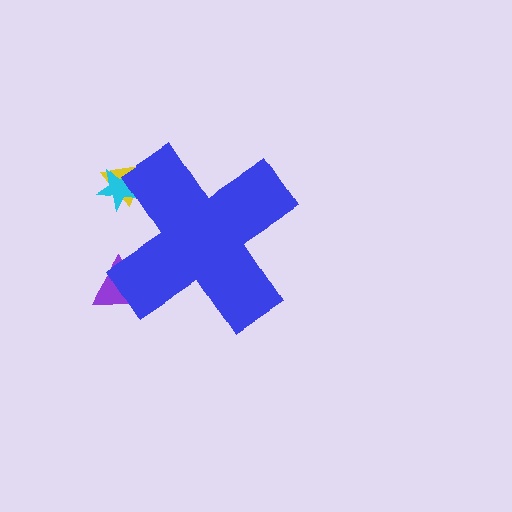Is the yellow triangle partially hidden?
Yes, the yellow triangle is partially hidden behind the blue cross.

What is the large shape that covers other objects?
A blue cross.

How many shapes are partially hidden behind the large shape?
3 shapes are partially hidden.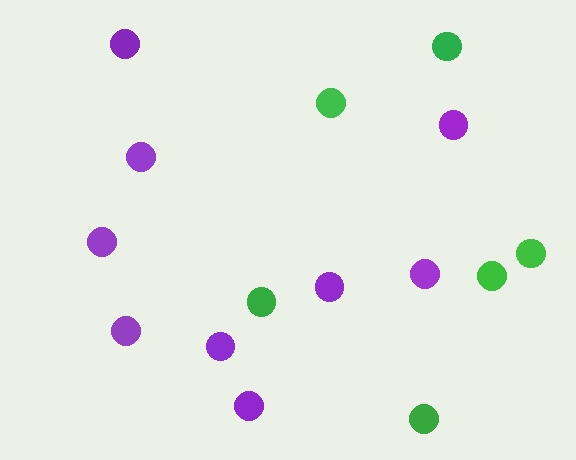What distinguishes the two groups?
There are 2 groups: one group of purple circles (9) and one group of green circles (6).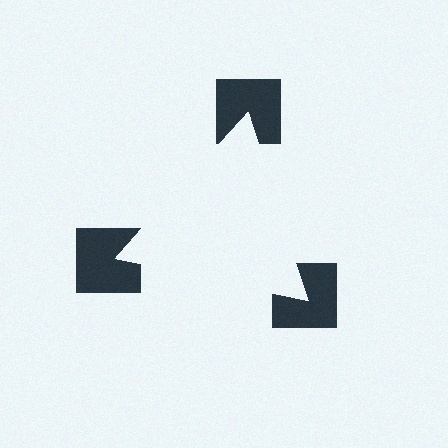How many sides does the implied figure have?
3 sides.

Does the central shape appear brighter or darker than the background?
It typically appears slightly brighter than the background, even though no actual brightness change is drawn.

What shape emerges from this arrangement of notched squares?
An illusory triangle — its edges are inferred from the aligned wedge cuts in the notched squares, not physically drawn.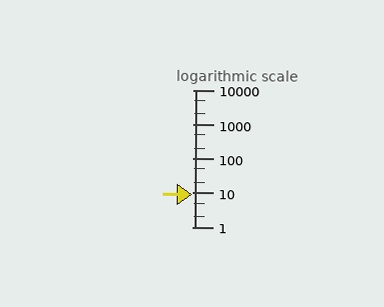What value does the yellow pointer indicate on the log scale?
The pointer indicates approximately 8.9.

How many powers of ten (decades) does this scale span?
The scale spans 4 decades, from 1 to 10000.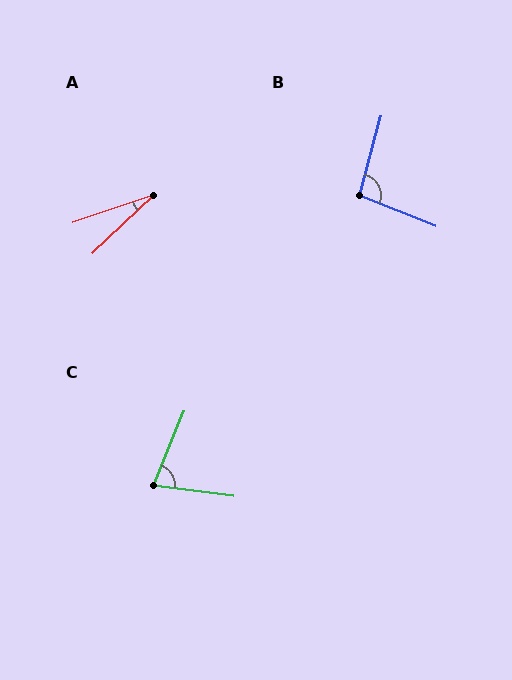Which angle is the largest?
B, at approximately 97 degrees.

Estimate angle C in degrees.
Approximately 75 degrees.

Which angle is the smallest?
A, at approximately 25 degrees.